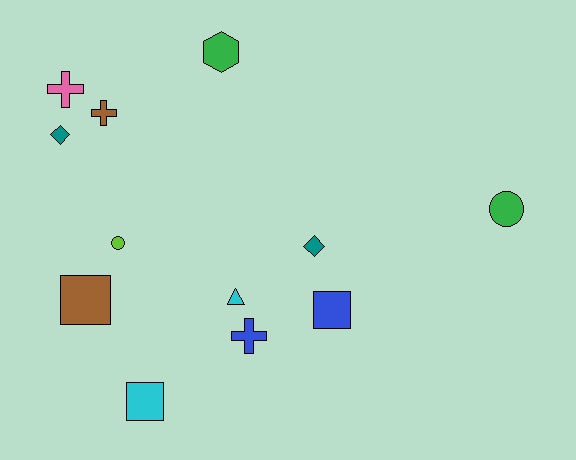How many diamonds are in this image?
There are 2 diamonds.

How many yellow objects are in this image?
There are no yellow objects.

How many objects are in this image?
There are 12 objects.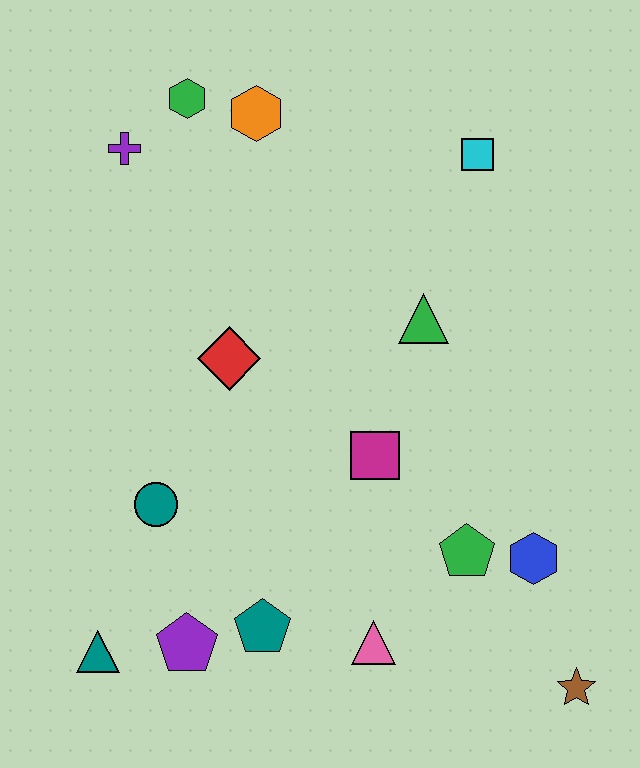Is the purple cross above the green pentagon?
Yes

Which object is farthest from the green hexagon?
The brown star is farthest from the green hexagon.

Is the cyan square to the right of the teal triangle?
Yes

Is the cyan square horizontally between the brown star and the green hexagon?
Yes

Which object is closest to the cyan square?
The green triangle is closest to the cyan square.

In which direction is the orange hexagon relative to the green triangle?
The orange hexagon is above the green triangle.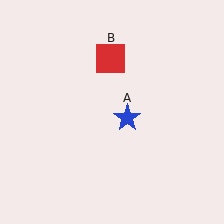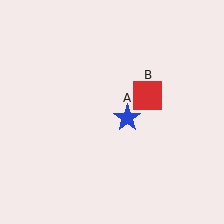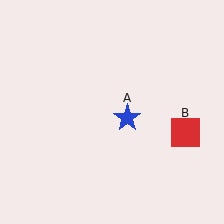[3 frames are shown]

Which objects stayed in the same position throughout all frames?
Blue star (object A) remained stationary.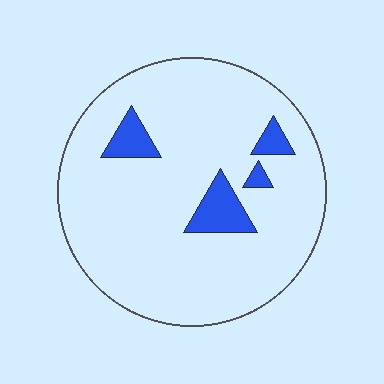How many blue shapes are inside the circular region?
4.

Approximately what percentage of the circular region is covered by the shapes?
Approximately 10%.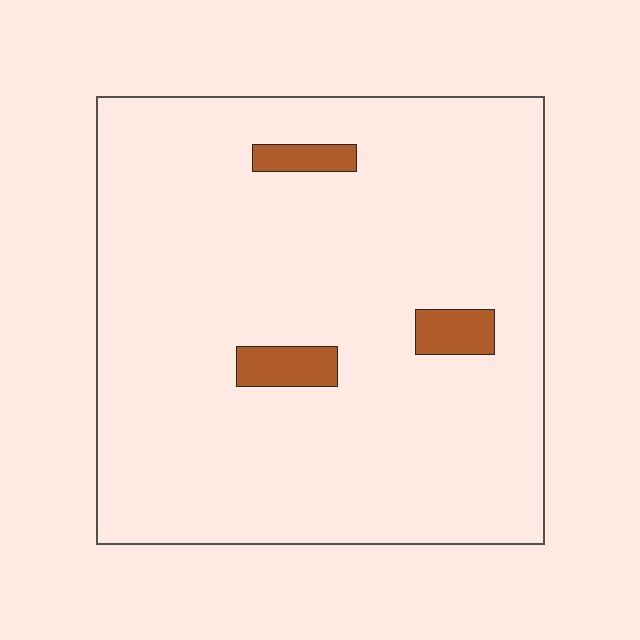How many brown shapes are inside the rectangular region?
3.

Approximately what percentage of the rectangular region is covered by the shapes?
Approximately 5%.